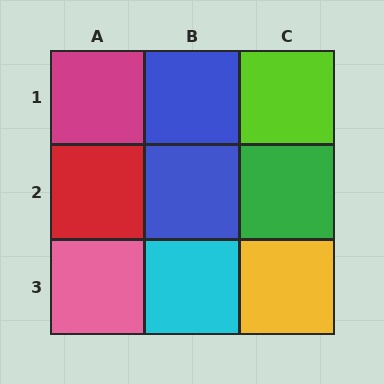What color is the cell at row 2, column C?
Green.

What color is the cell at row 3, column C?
Yellow.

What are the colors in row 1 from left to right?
Magenta, blue, lime.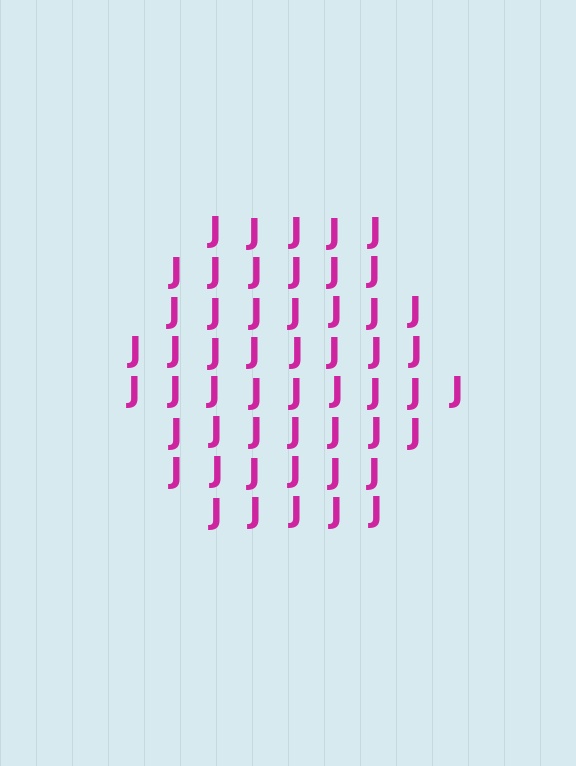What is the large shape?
The large shape is a hexagon.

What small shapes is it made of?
It is made of small letter J's.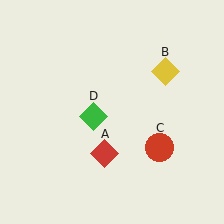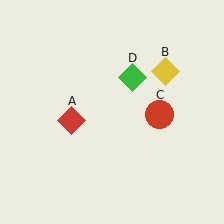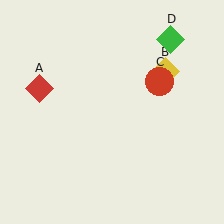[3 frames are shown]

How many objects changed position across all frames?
3 objects changed position: red diamond (object A), red circle (object C), green diamond (object D).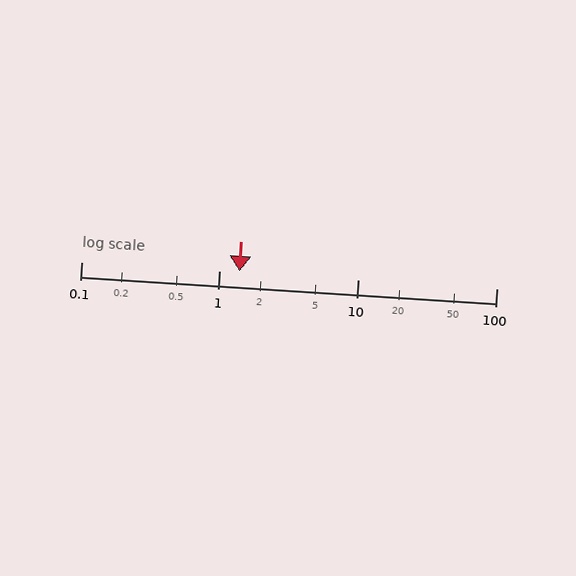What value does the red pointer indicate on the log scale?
The pointer indicates approximately 1.4.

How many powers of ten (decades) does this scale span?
The scale spans 3 decades, from 0.1 to 100.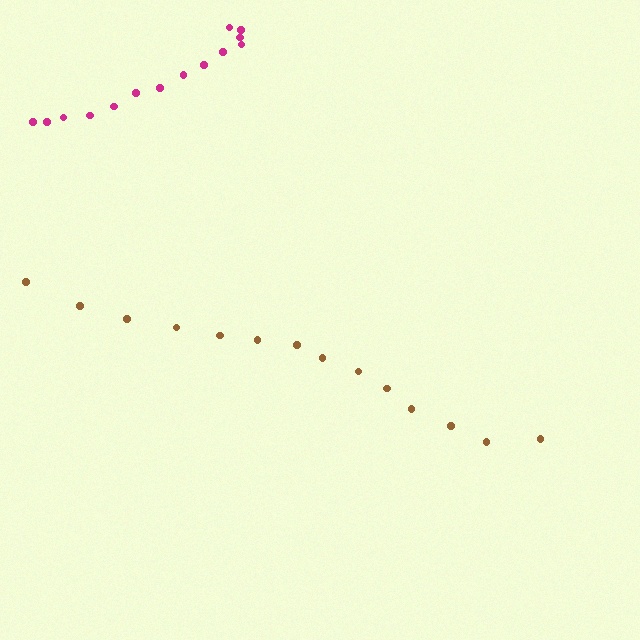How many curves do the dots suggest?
There are 2 distinct paths.